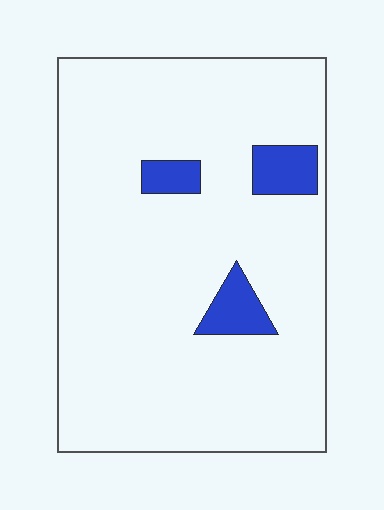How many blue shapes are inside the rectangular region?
3.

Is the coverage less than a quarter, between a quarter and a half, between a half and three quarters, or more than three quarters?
Less than a quarter.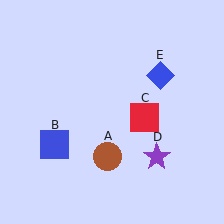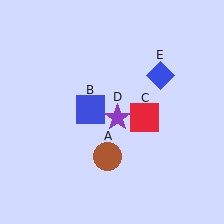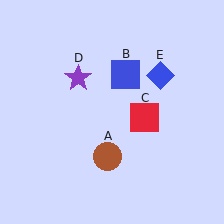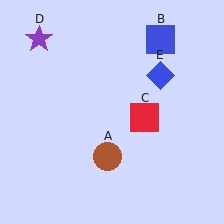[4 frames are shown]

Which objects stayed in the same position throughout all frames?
Brown circle (object A) and red square (object C) and blue diamond (object E) remained stationary.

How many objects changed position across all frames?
2 objects changed position: blue square (object B), purple star (object D).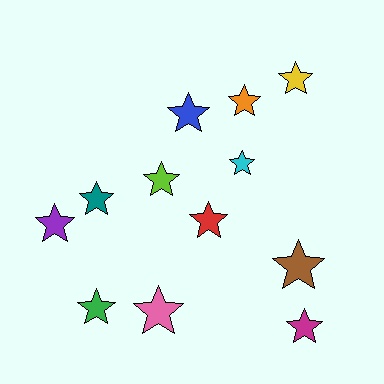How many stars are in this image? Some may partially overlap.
There are 12 stars.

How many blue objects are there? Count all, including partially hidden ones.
There is 1 blue object.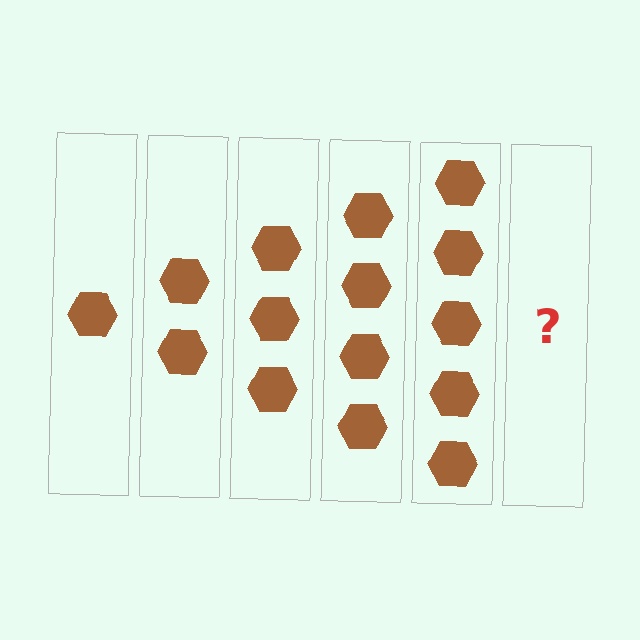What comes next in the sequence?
The next element should be 6 hexagons.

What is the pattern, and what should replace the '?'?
The pattern is that each step adds one more hexagon. The '?' should be 6 hexagons.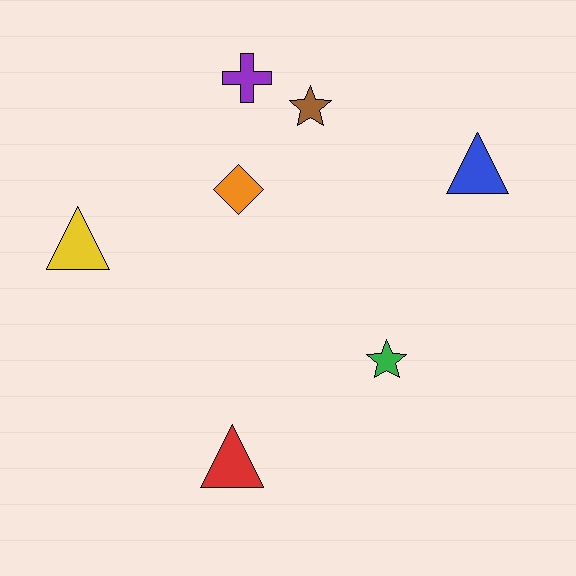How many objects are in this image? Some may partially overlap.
There are 7 objects.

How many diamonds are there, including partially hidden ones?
There is 1 diamond.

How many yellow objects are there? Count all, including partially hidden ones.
There is 1 yellow object.